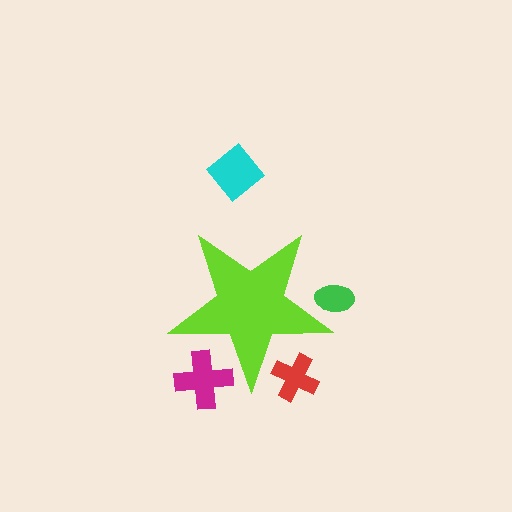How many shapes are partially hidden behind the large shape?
3 shapes are partially hidden.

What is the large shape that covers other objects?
A lime star.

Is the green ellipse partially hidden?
Yes, the green ellipse is partially hidden behind the lime star.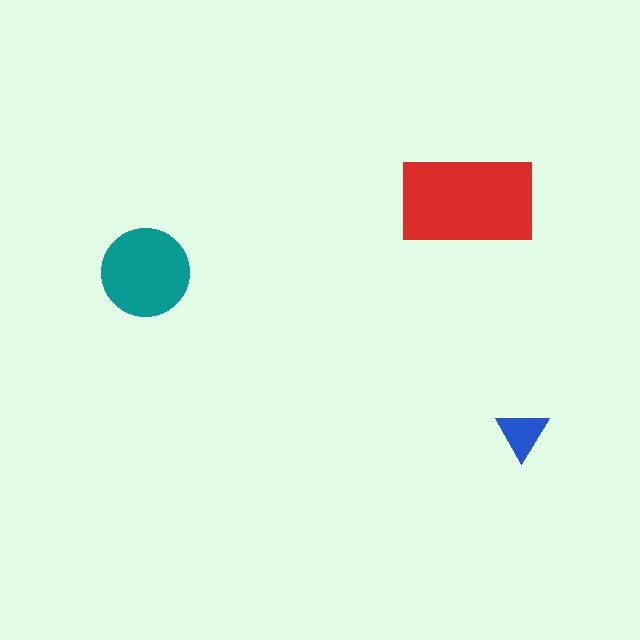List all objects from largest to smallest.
The red rectangle, the teal circle, the blue triangle.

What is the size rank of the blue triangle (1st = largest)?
3rd.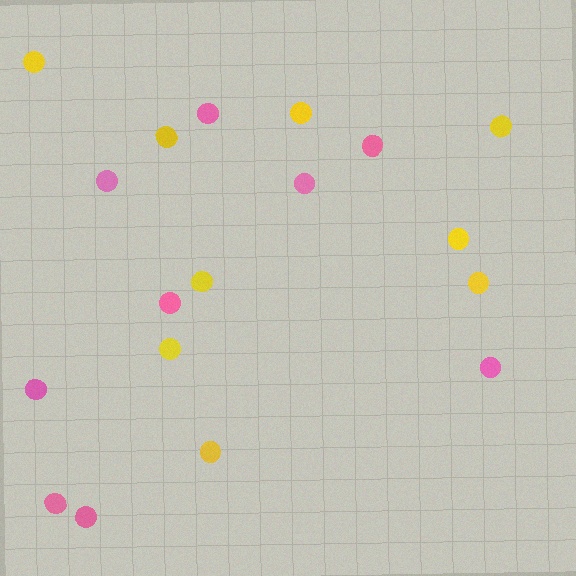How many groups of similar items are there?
There are 2 groups: one group of pink circles (9) and one group of yellow circles (9).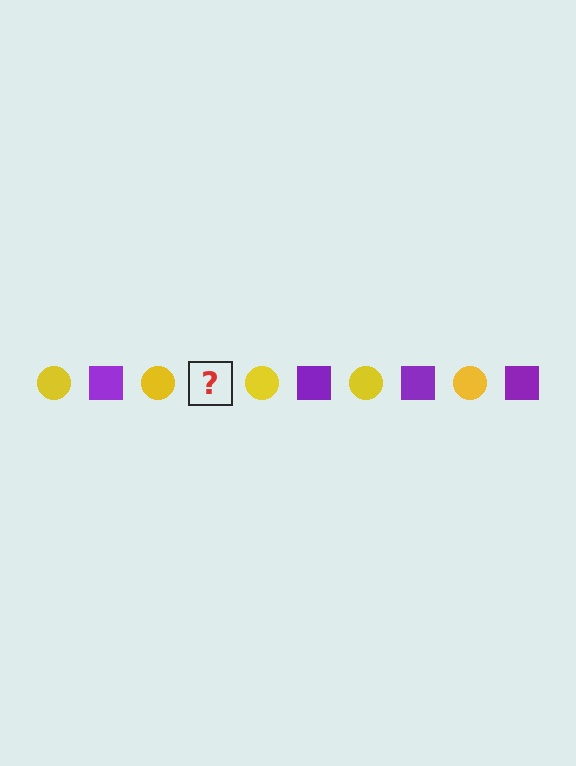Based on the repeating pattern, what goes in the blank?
The blank should be a purple square.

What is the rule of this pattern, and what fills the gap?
The rule is that the pattern alternates between yellow circle and purple square. The gap should be filled with a purple square.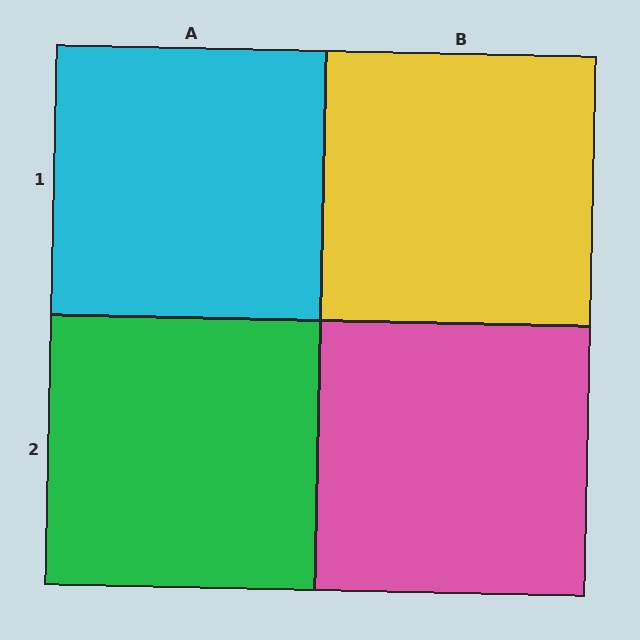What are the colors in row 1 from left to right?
Cyan, yellow.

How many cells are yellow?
1 cell is yellow.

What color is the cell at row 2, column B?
Pink.